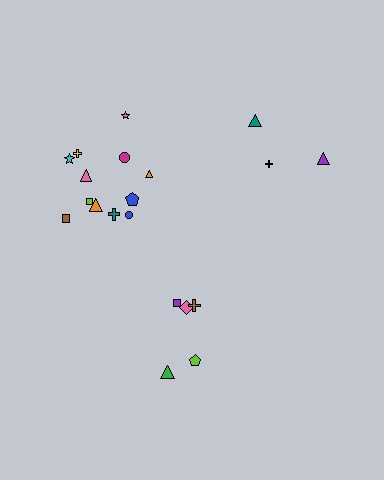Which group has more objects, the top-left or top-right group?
The top-left group.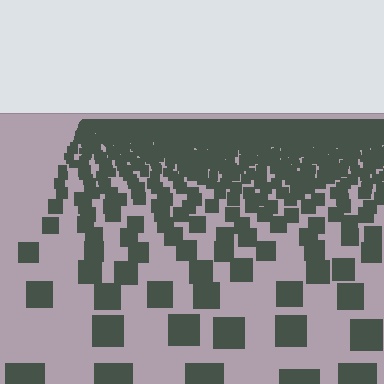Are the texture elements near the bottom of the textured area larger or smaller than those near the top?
Larger. Near the bottom, elements are closer to the viewer and appear at a bigger on-screen size.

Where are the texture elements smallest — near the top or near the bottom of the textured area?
Near the top.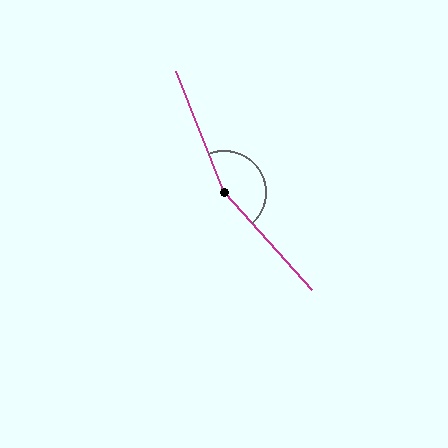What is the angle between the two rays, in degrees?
Approximately 159 degrees.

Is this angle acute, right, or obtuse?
It is obtuse.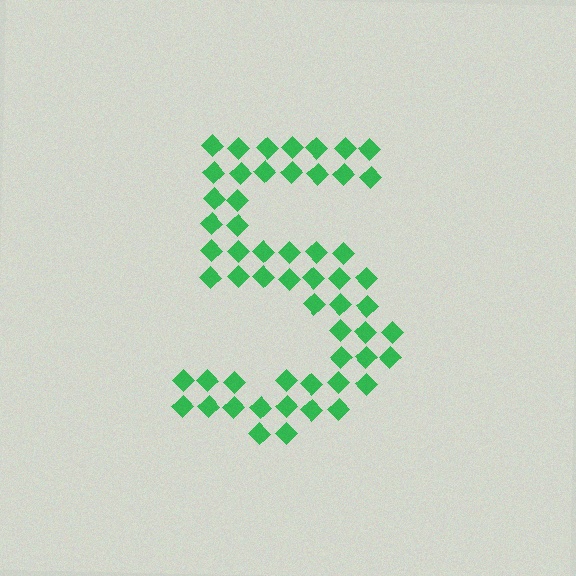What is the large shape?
The large shape is the digit 5.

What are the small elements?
The small elements are diamonds.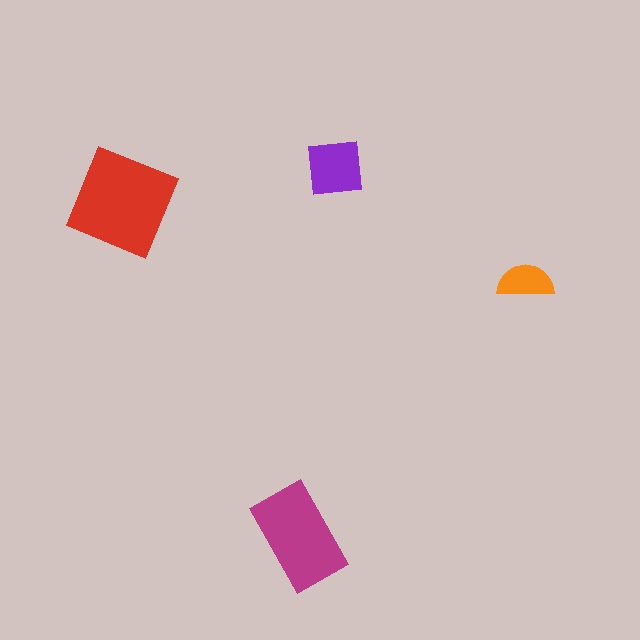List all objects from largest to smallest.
The red square, the magenta rectangle, the purple square, the orange semicircle.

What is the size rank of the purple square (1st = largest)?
3rd.